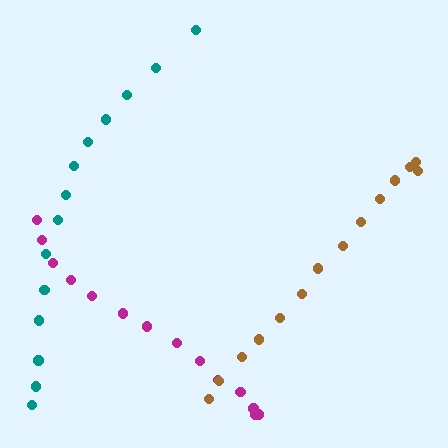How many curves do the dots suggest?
There are 3 distinct paths.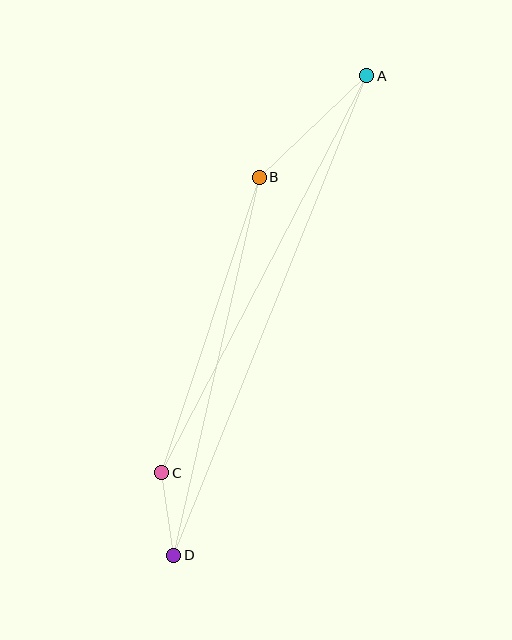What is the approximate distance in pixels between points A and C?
The distance between A and C is approximately 446 pixels.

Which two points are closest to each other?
Points C and D are closest to each other.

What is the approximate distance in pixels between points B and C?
The distance between B and C is approximately 311 pixels.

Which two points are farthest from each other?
Points A and D are farthest from each other.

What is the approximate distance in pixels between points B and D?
The distance between B and D is approximately 387 pixels.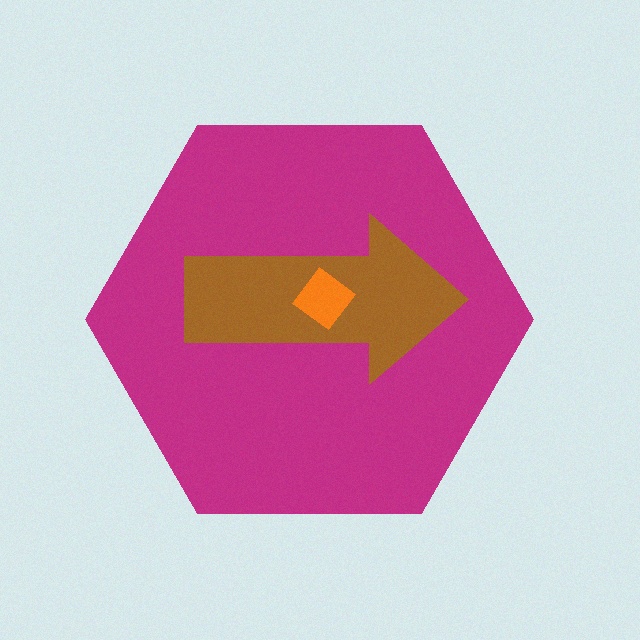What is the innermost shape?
The orange diamond.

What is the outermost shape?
The magenta hexagon.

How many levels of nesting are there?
3.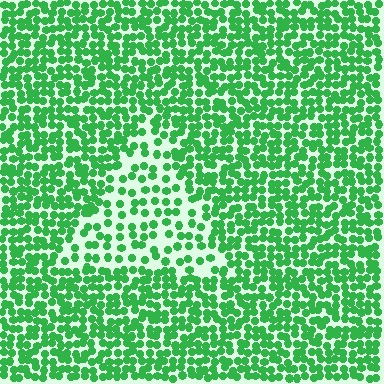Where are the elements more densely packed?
The elements are more densely packed outside the triangle boundary.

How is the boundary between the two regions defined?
The boundary is defined by a change in element density (approximately 2.0x ratio). All elements are the same color, size, and shape.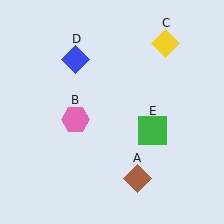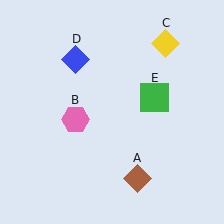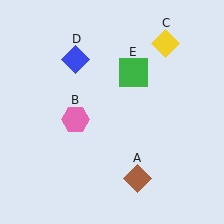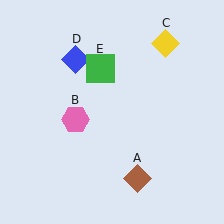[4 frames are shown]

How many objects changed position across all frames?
1 object changed position: green square (object E).